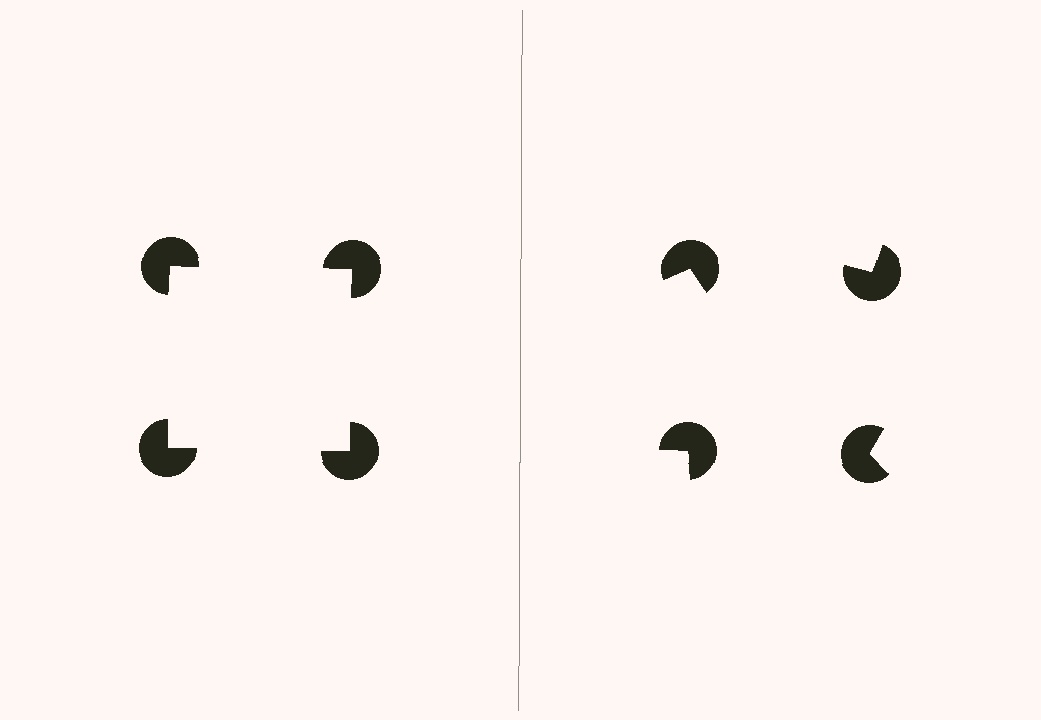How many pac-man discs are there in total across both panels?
8 — 4 on each side.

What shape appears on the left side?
An illusory square.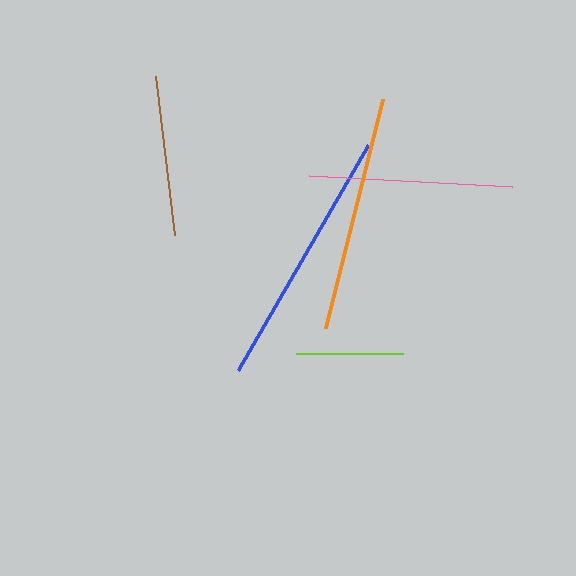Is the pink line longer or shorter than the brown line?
The pink line is longer than the brown line.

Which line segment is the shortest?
The lime line is the shortest at approximately 107 pixels.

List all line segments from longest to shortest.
From longest to shortest: blue, orange, pink, brown, lime.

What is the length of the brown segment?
The brown segment is approximately 161 pixels long.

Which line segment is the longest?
The blue line is the longest at approximately 260 pixels.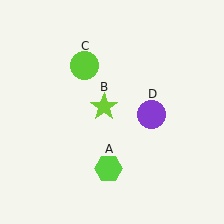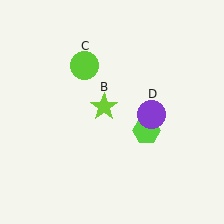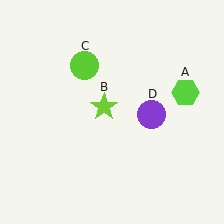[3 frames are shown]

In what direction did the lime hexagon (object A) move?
The lime hexagon (object A) moved up and to the right.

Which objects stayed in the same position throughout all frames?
Lime star (object B) and lime circle (object C) and purple circle (object D) remained stationary.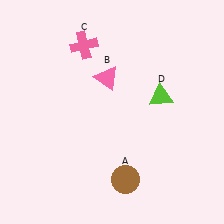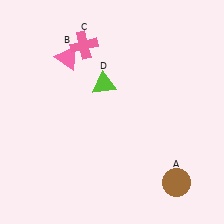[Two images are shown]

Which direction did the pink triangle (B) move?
The pink triangle (B) moved left.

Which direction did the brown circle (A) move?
The brown circle (A) moved right.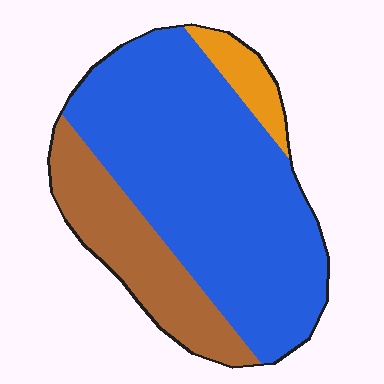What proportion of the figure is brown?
Brown covers 24% of the figure.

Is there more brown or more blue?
Blue.